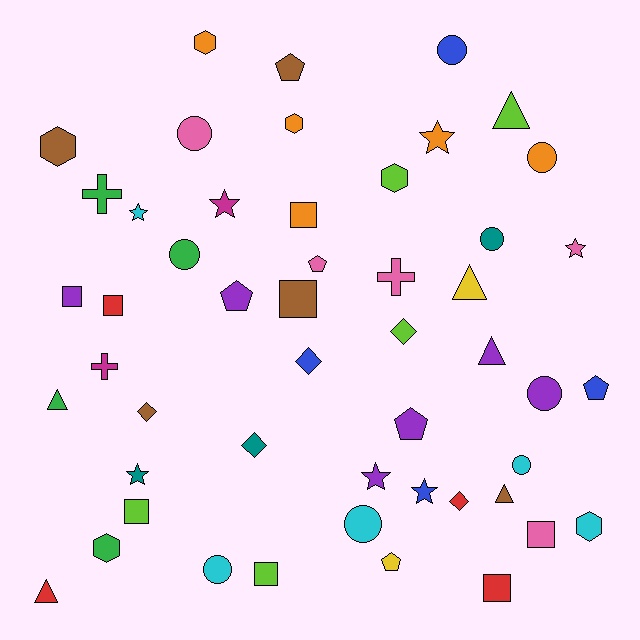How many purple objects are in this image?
There are 6 purple objects.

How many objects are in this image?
There are 50 objects.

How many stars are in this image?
There are 7 stars.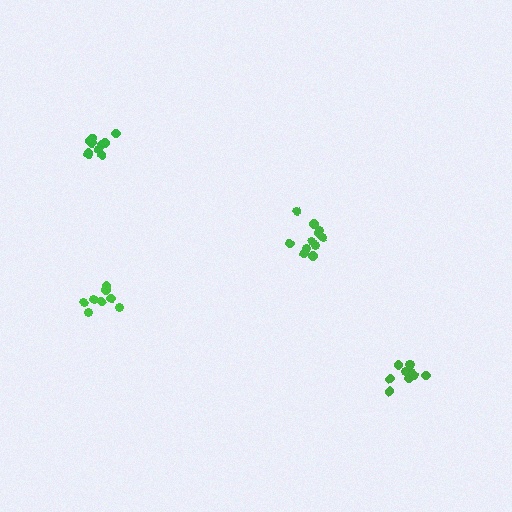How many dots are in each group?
Group 1: 11 dots, Group 2: 10 dots, Group 3: 10 dots, Group 4: 8 dots (39 total).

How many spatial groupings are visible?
There are 4 spatial groupings.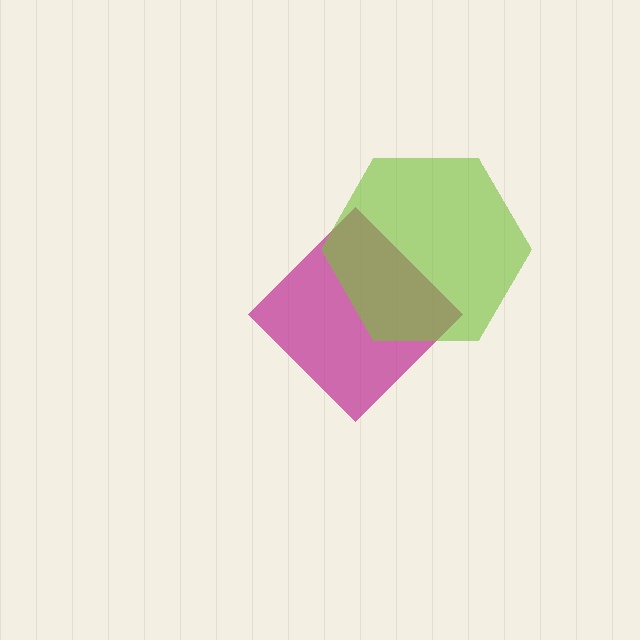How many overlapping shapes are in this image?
There are 2 overlapping shapes in the image.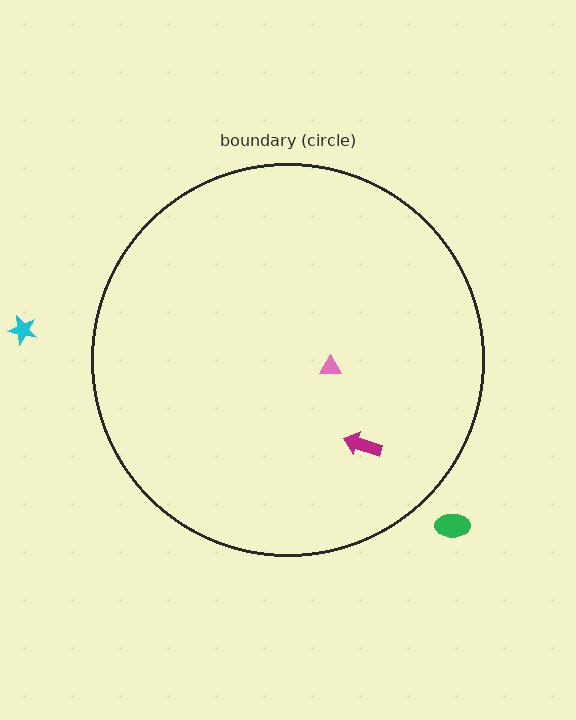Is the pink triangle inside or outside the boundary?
Inside.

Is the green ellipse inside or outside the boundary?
Outside.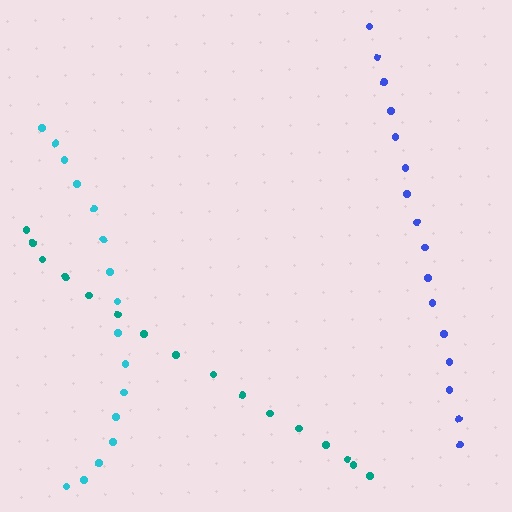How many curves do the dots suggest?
There are 3 distinct paths.